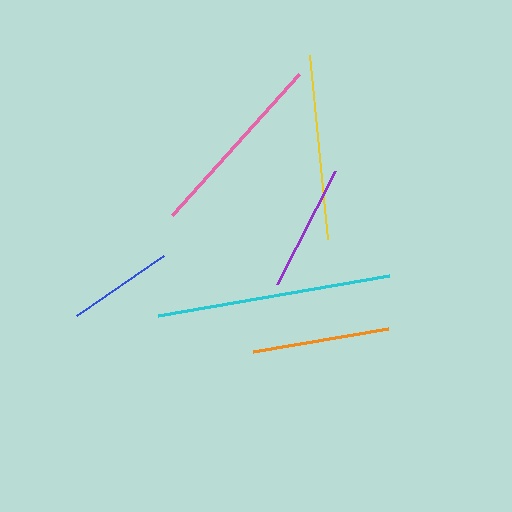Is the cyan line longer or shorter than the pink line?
The cyan line is longer than the pink line.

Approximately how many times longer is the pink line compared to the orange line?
The pink line is approximately 1.4 times the length of the orange line.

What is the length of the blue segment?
The blue segment is approximately 105 pixels long.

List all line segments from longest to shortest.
From longest to shortest: cyan, pink, yellow, orange, purple, blue.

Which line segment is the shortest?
The blue line is the shortest at approximately 105 pixels.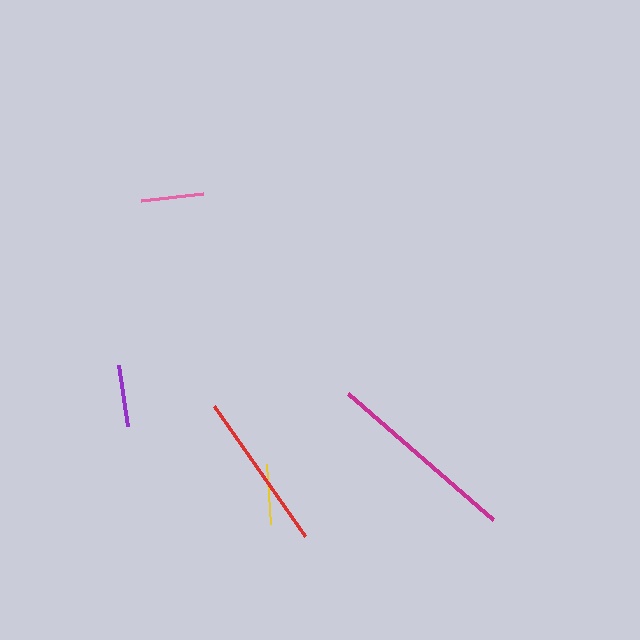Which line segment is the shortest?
The yellow line is the shortest at approximately 61 pixels.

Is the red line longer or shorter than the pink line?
The red line is longer than the pink line.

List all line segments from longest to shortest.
From longest to shortest: magenta, red, pink, purple, yellow.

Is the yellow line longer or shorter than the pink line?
The pink line is longer than the yellow line.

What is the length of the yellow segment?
The yellow segment is approximately 61 pixels long.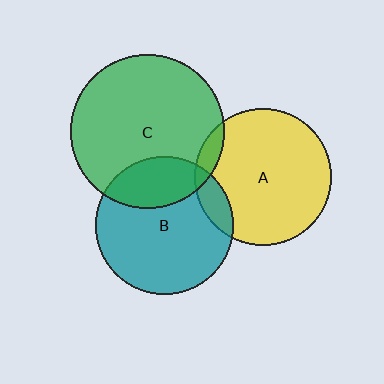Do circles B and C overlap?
Yes.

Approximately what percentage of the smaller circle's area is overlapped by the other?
Approximately 25%.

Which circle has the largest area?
Circle C (green).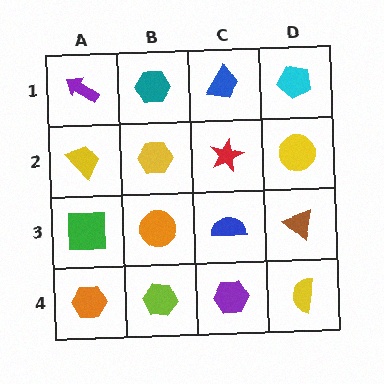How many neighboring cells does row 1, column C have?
3.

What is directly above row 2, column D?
A cyan pentagon.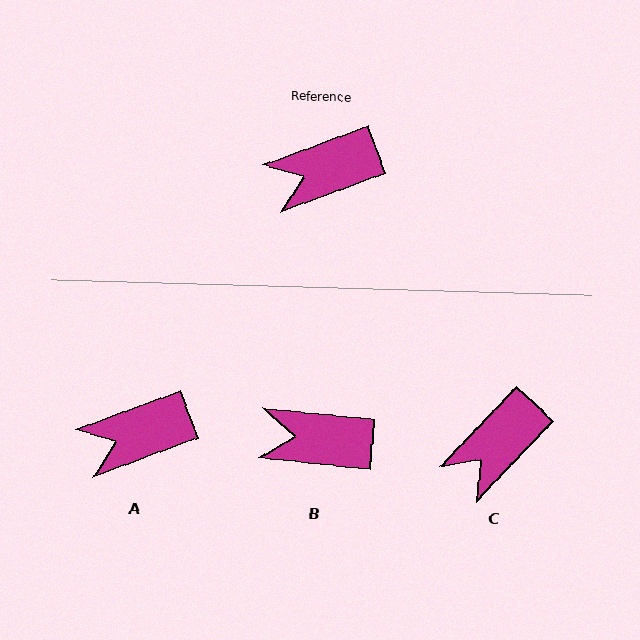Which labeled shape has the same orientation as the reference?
A.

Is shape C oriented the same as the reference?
No, it is off by about 26 degrees.